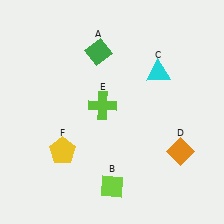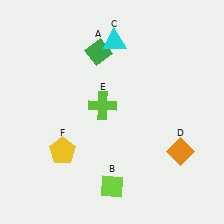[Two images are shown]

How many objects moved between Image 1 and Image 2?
1 object moved between the two images.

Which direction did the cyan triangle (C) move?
The cyan triangle (C) moved left.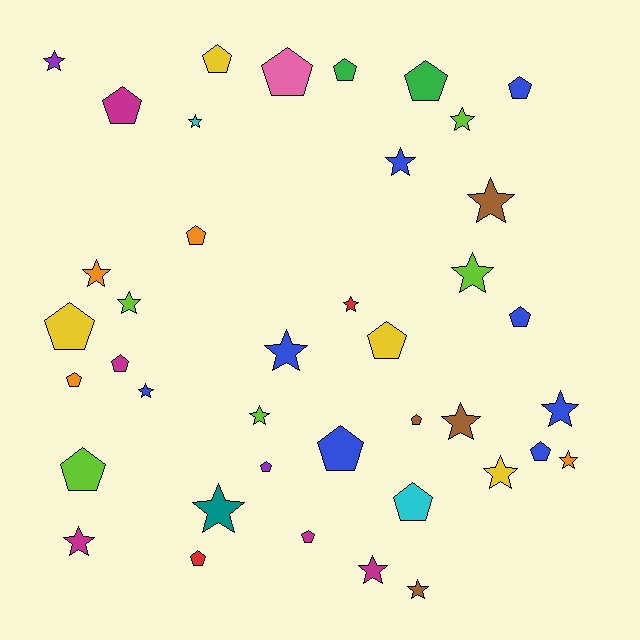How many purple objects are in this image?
There are 2 purple objects.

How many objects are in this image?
There are 40 objects.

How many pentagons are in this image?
There are 20 pentagons.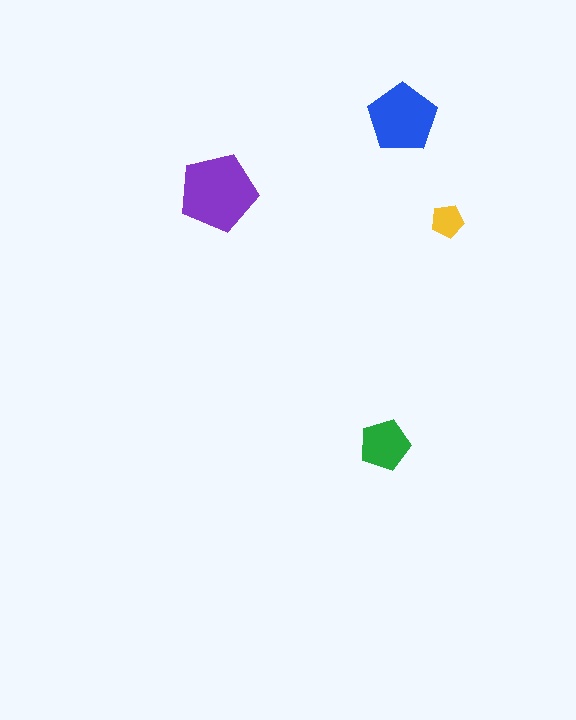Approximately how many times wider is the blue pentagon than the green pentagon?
About 1.5 times wider.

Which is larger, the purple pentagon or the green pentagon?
The purple one.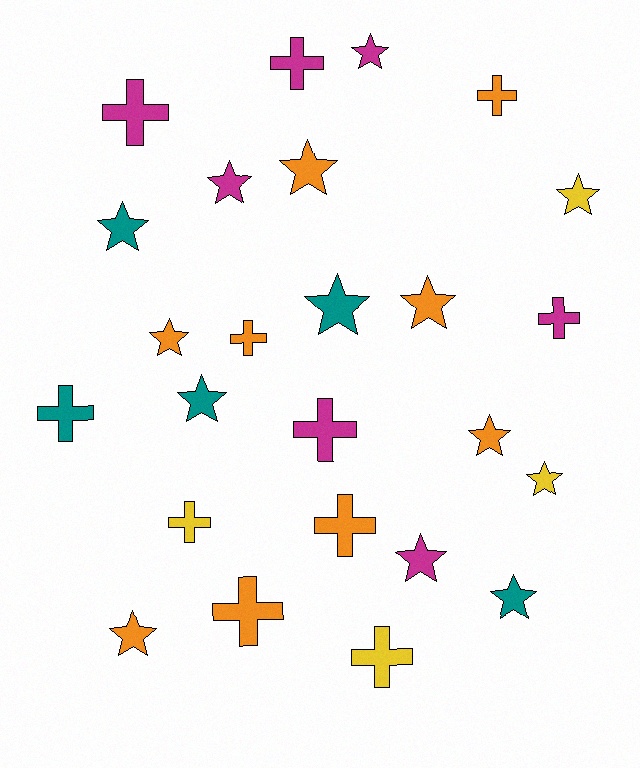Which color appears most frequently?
Orange, with 9 objects.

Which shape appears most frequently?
Star, with 14 objects.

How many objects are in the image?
There are 25 objects.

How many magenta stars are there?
There are 3 magenta stars.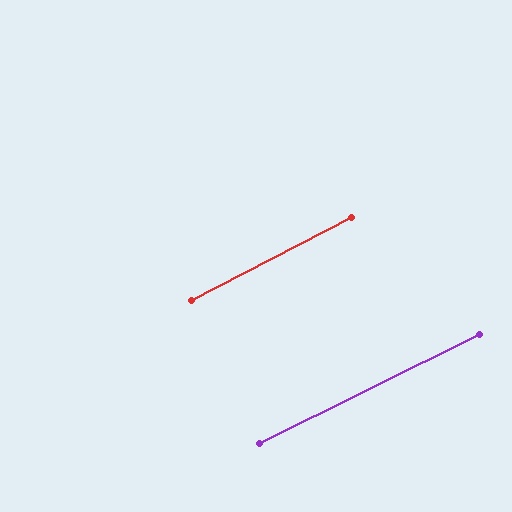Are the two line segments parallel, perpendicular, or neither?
Parallel — their directions differ by only 1.0°.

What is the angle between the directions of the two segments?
Approximately 1 degree.